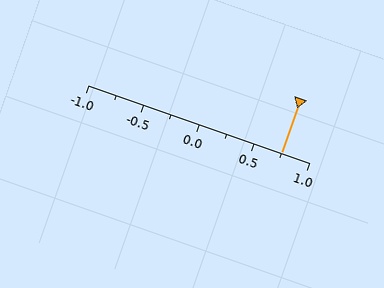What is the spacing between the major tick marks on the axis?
The major ticks are spaced 0.5 apart.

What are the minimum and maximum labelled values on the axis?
The axis runs from -1.0 to 1.0.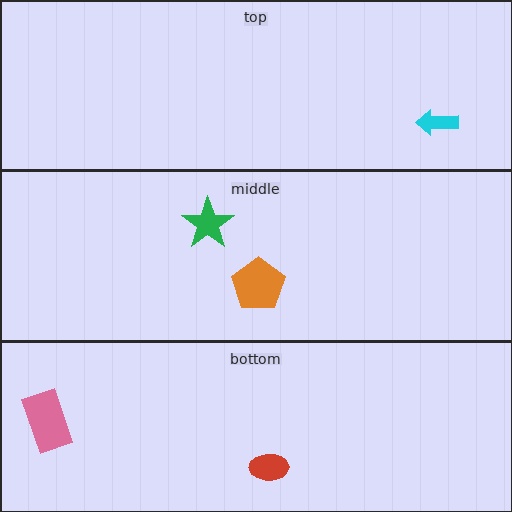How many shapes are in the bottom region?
2.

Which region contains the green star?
The middle region.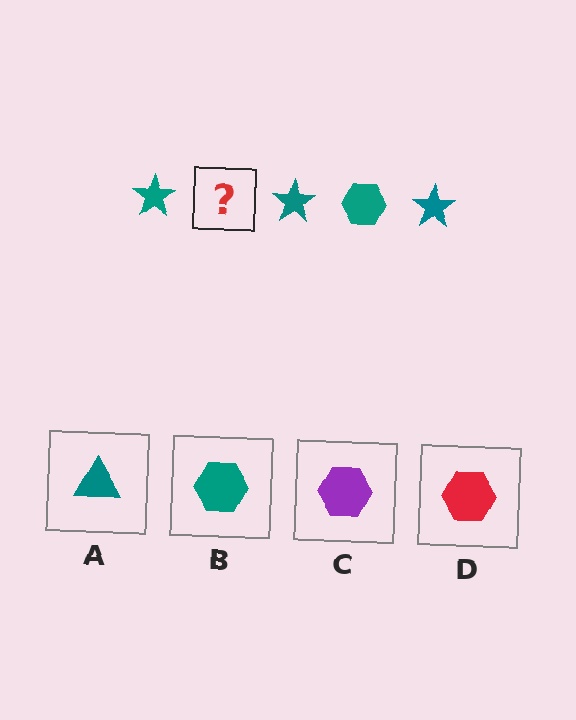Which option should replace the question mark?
Option B.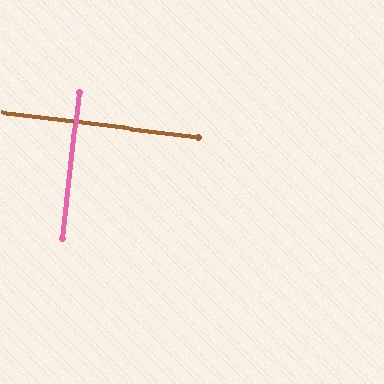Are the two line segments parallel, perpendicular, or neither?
Perpendicular — they meet at approximately 89°.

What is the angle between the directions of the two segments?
Approximately 89 degrees.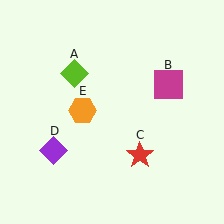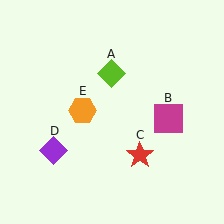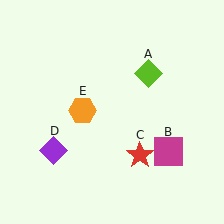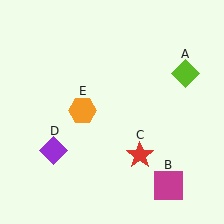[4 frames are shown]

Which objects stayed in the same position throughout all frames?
Red star (object C) and purple diamond (object D) and orange hexagon (object E) remained stationary.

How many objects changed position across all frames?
2 objects changed position: lime diamond (object A), magenta square (object B).